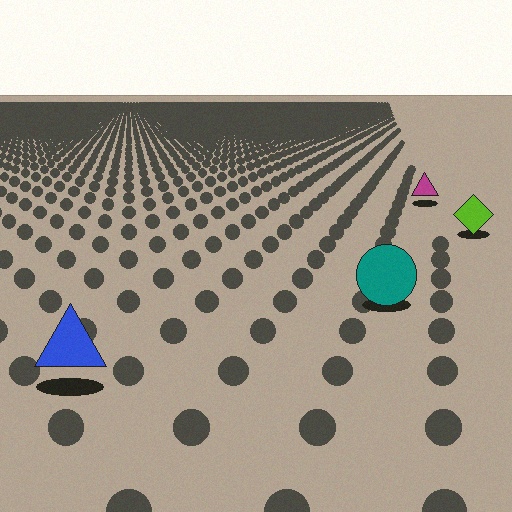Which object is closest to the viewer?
The blue triangle is closest. The texture marks near it are larger and more spread out.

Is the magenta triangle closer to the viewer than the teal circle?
No. The teal circle is closer — you can tell from the texture gradient: the ground texture is coarser near it.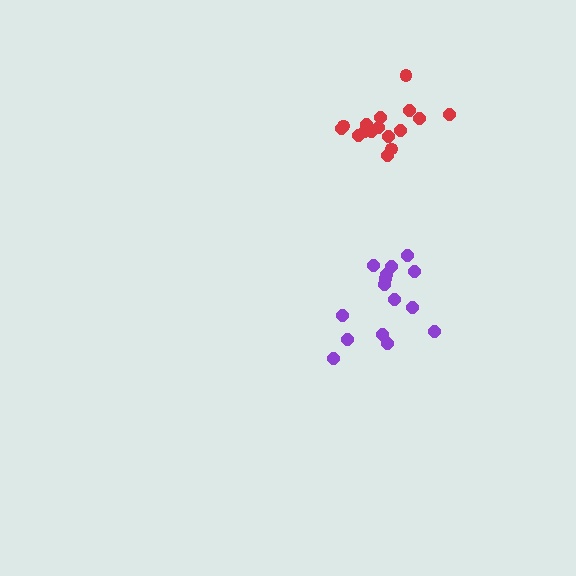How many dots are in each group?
Group 1: 15 dots, Group 2: 16 dots (31 total).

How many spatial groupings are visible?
There are 2 spatial groupings.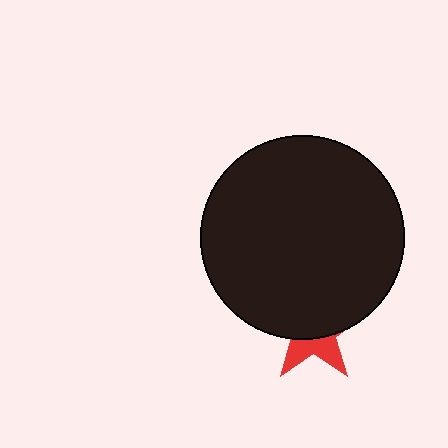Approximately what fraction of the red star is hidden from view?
Roughly 65% of the red star is hidden behind the black circle.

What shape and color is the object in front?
The object in front is a black circle.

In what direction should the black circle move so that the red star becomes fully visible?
The black circle should move up. That is the shortest direction to clear the overlap and leave the red star fully visible.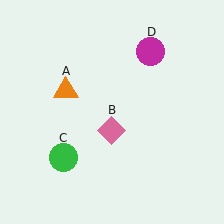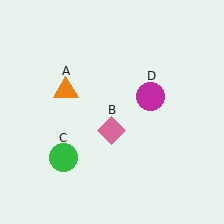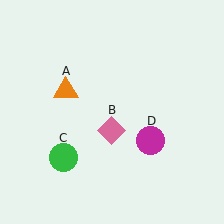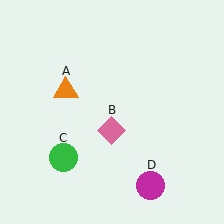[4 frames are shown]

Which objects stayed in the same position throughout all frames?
Orange triangle (object A) and pink diamond (object B) and green circle (object C) remained stationary.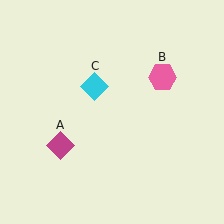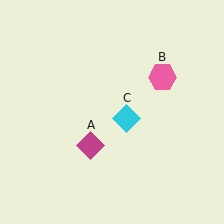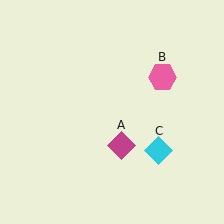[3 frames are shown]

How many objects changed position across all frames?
2 objects changed position: magenta diamond (object A), cyan diamond (object C).